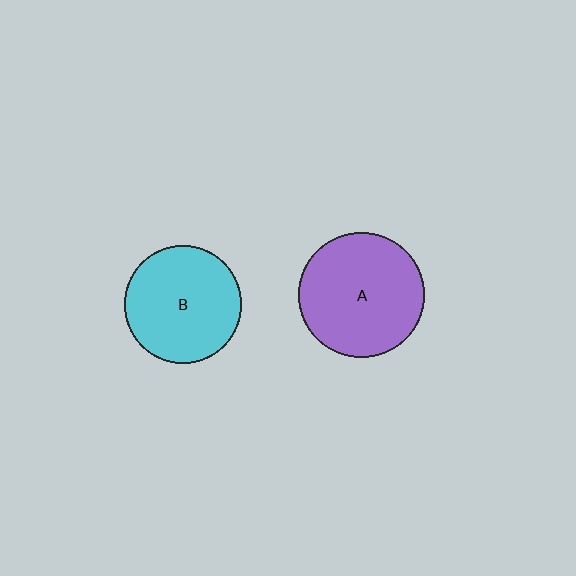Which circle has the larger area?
Circle A (purple).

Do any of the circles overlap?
No, none of the circles overlap.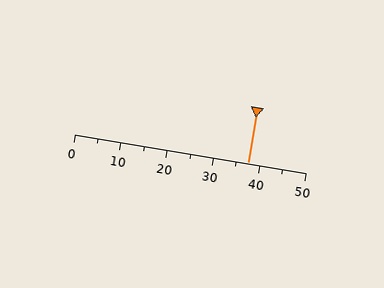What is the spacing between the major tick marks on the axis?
The major ticks are spaced 10 apart.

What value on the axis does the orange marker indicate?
The marker indicates approximately 37.5.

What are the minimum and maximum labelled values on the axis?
The axis runs from 0 to 50.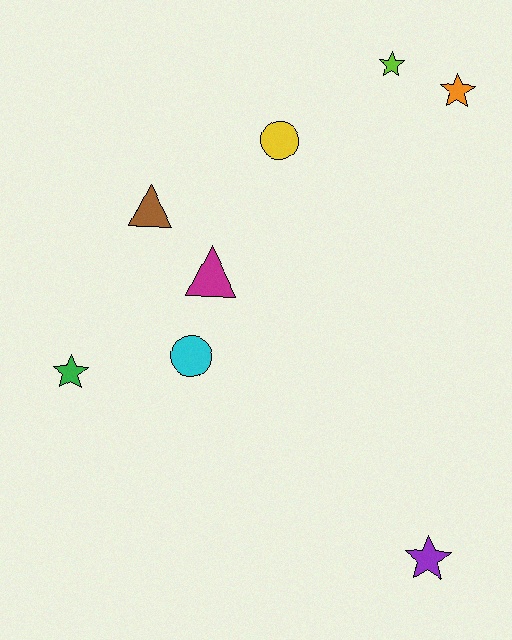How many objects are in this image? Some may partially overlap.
There are 8 objects.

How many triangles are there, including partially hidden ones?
There are 2 triangles.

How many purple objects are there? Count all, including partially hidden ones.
There is 1 purple object.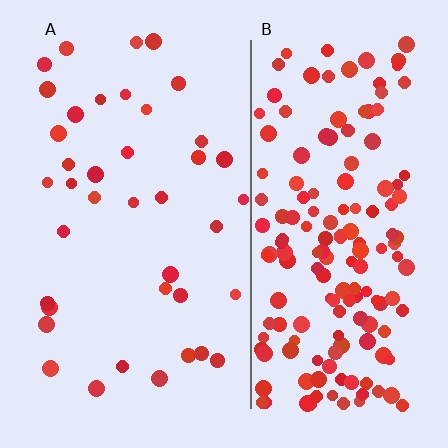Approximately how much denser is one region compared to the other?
Approximately 4.3× — region B over region A.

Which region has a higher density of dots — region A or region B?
B (the right).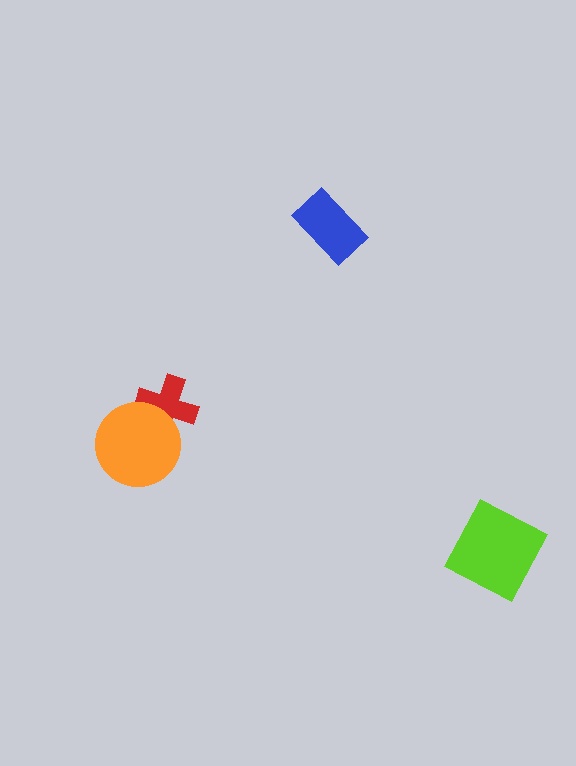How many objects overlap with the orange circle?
1 object overlaps with the orange circle.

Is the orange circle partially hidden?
No, no other shape covers it.